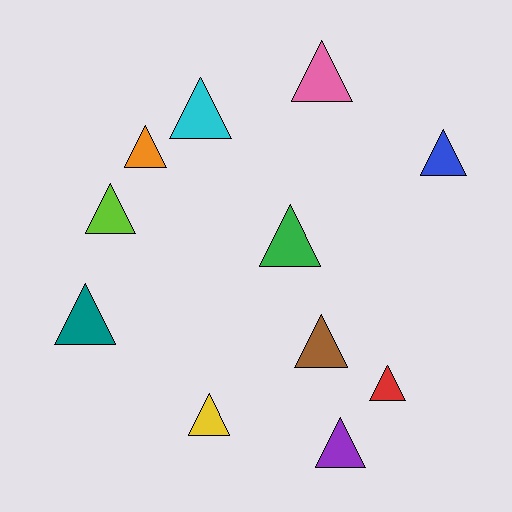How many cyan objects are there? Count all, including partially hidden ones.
There is 1 cyan object.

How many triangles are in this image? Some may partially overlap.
There are 11 triangles.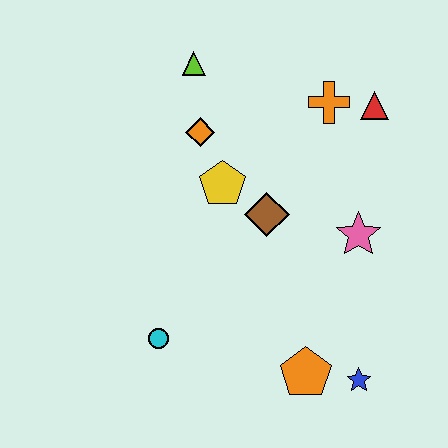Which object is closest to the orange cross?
The red triangle is closest to the orange cross.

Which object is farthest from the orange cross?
The cyan circle is farthest from the orange cross.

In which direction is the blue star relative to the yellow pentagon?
The blue star is below the yellow pentagon.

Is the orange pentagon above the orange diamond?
No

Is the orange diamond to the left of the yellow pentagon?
Yes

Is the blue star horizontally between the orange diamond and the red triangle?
Yes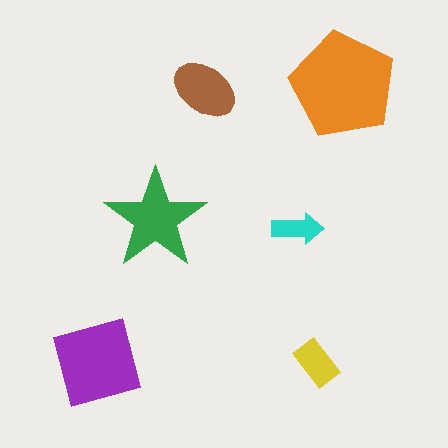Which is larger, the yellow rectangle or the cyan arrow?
The yellow rectangle.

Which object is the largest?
The orange pentagon.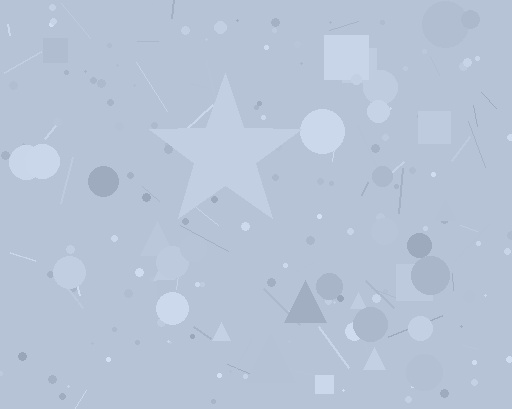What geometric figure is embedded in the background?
A star is embedded in the background.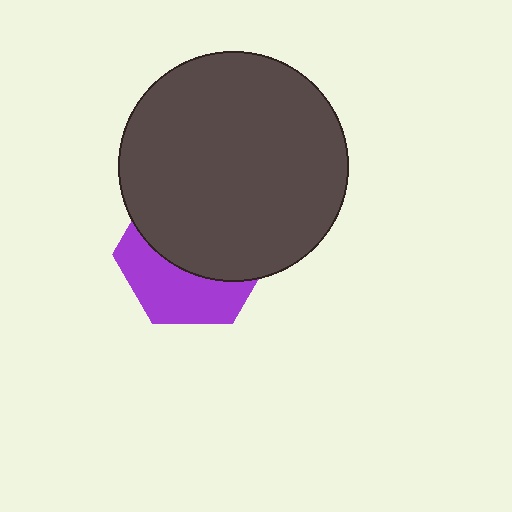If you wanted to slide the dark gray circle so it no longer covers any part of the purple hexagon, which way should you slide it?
Slide it up — that is the most direct way to separate the two shapes.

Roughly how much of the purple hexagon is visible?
A small part of it is visible (roughly 41%).